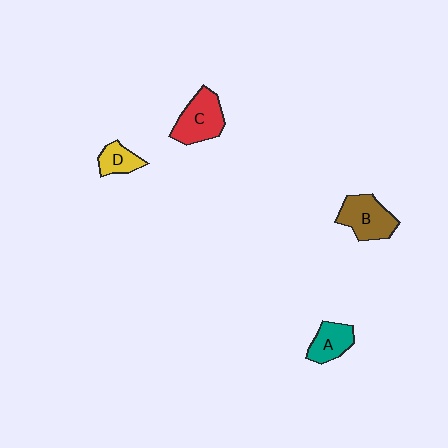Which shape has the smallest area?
Shape D (yellow).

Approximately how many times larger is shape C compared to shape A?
Approximately 1.5 times.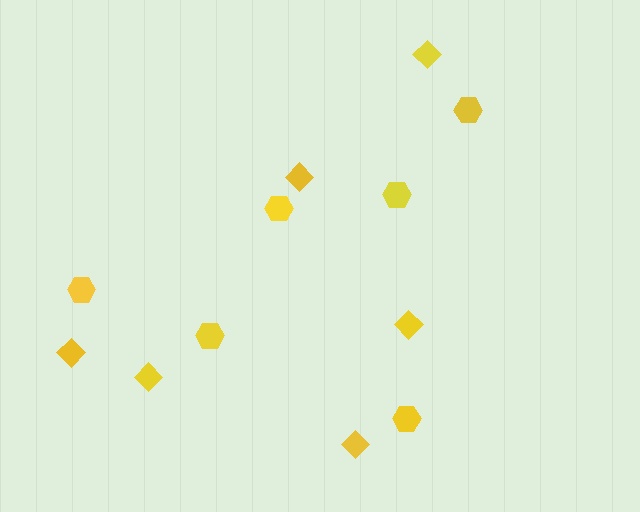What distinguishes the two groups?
There are 2 groups: one group of diamonds (6) and one group of hexagons (6).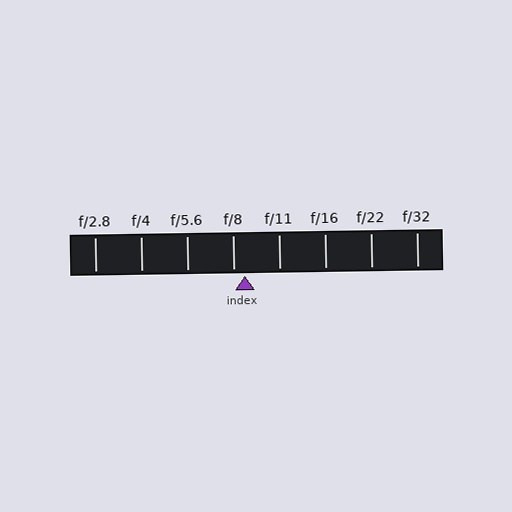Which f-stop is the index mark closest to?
The index mark is closest to f/8.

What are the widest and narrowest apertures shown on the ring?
The widest aperture shown is f/2.8 and the narrowest is f/32.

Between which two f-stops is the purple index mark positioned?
The index mark is between f/8 and f/11.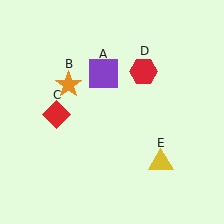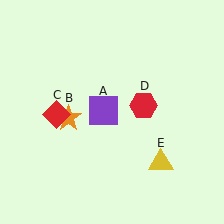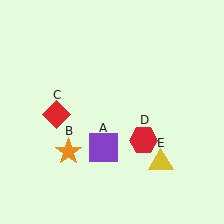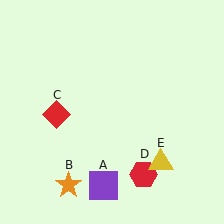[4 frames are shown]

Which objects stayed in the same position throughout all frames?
Red diamond (object C) and yellow triangle (object E) remained stationary.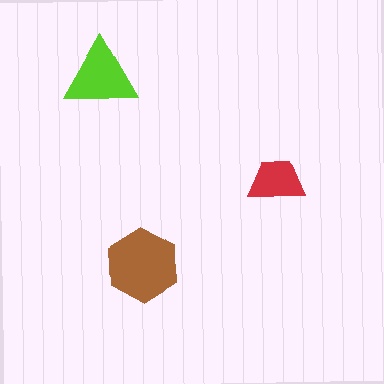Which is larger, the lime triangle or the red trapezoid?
The lime triangle.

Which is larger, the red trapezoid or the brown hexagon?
The brown hexagon.